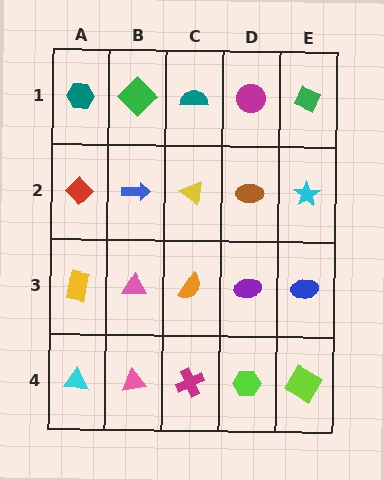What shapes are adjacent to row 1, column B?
A blue arrow (row 2, column B), a teal hexagon (row 1, column A), a teal semicircle (row 1, column C).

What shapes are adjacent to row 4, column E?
A blue ellipse (row 3, column E), a lime hexagon (row 4, column D).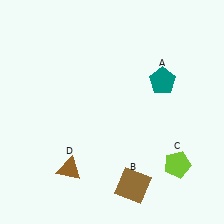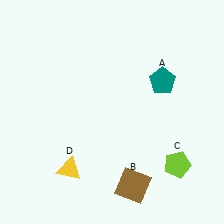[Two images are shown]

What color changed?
The triangle (D) changed from brown in Image 1 to yellow in Image 2.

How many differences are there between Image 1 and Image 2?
There is 1 difference between the two images.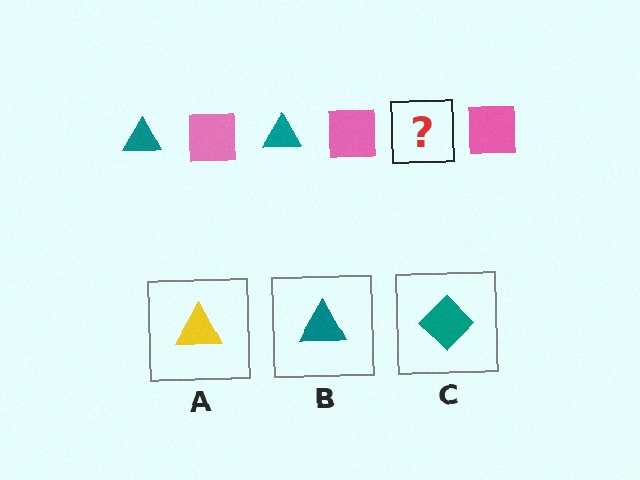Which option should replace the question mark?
Option B.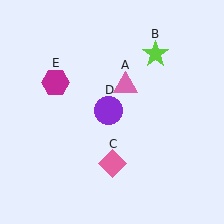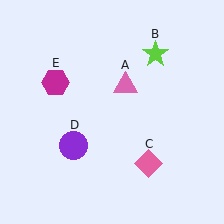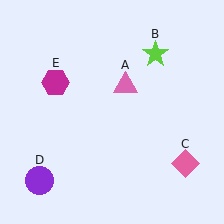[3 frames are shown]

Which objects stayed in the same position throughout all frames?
Pink triangle (object A) and lime star (object B) and magenta hexagon (object E) remained stationary.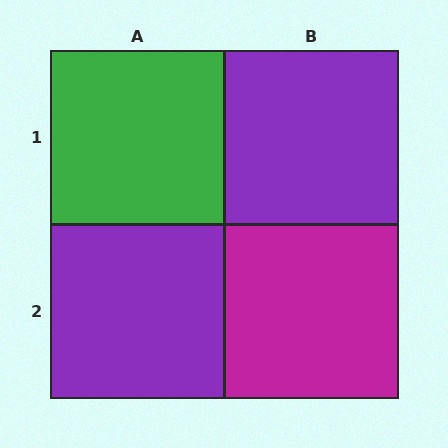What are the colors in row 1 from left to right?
Green, purple.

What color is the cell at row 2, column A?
Purple.